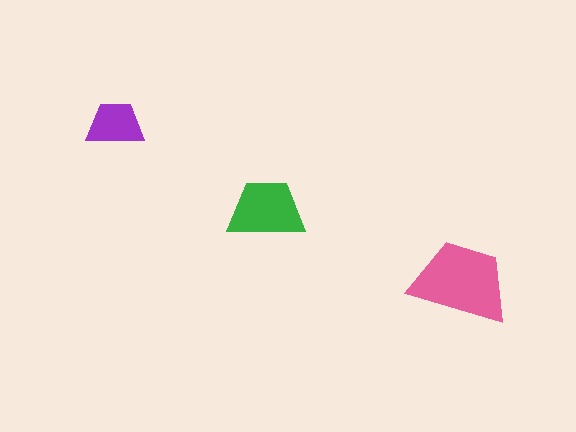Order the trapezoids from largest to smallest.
the pink one, the green one, the purple one.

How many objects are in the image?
There are 3 objects in the image.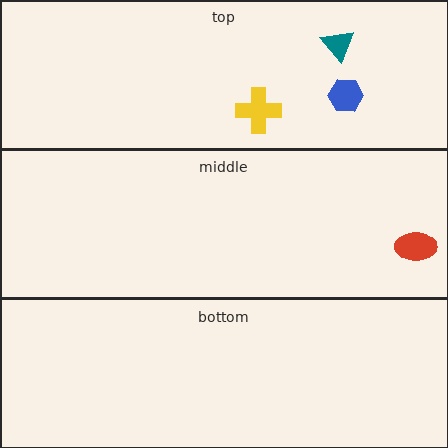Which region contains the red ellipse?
The middle region.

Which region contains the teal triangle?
The top region.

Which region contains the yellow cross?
The top region.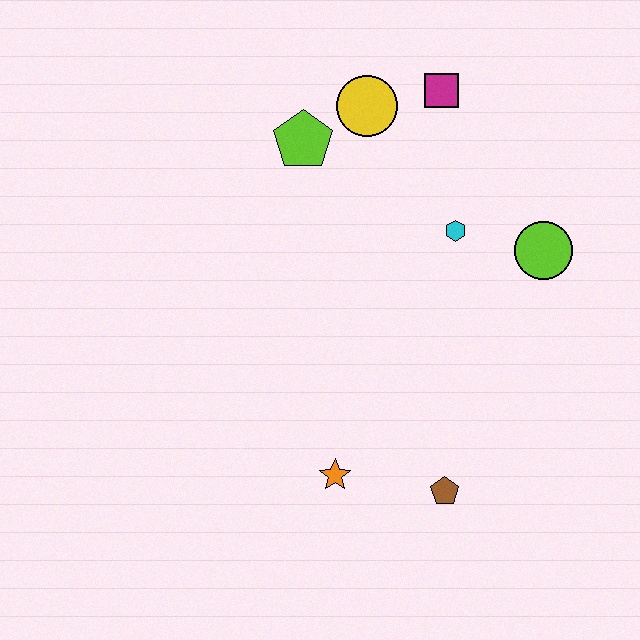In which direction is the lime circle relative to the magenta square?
The lime circle is below the magenta square.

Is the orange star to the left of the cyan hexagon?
Yes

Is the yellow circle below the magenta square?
Yes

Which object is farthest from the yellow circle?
The brown pentagon is farthest from the yellow circle.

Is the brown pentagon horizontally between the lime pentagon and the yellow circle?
No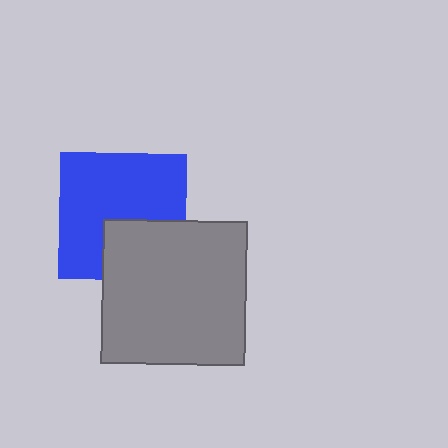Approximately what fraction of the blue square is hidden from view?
Roughly 31% of the blue square is hidden behind the gray square.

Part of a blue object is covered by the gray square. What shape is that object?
It is a square.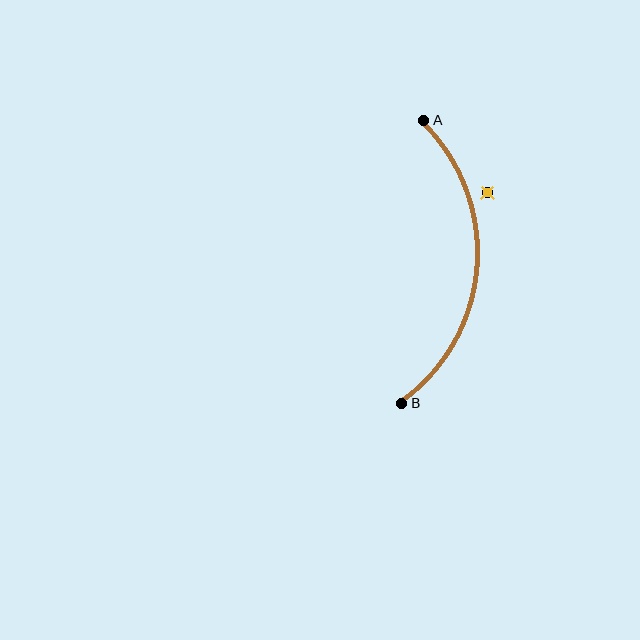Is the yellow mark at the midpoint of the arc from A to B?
No — the yellow mark does not lie on the arc at all. It sits slightly outside the curve.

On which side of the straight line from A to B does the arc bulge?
The arc bulges to the right of the straight line connecting A and B.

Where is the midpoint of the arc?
The arc midpoint is the point on the curve farthest from the straight line joining A and B. It sits to the right of that line.